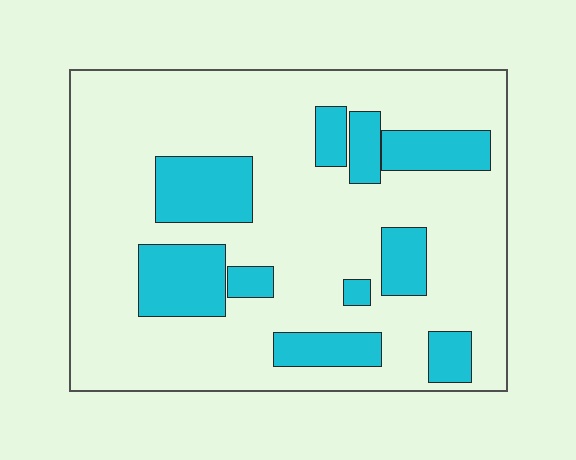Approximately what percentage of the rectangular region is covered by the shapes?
Approximately 25%.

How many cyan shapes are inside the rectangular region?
10.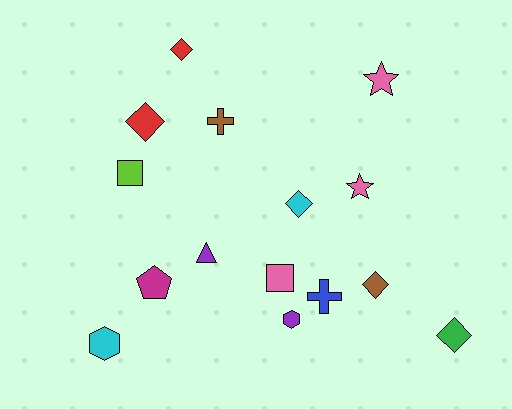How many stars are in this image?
There are 2 stars.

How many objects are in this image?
There are 15 objects.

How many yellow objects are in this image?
There are no yellow objects.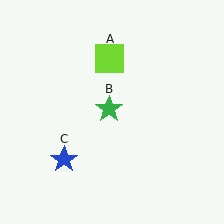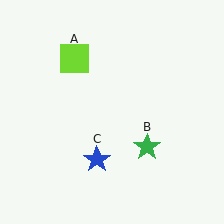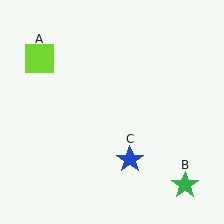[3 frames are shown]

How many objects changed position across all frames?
3 objects changed position: lime square (object A), green star (object B), blue star (object C).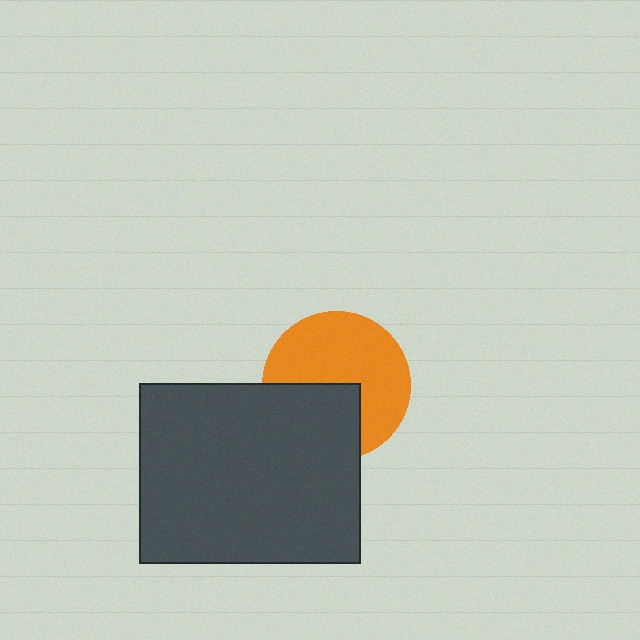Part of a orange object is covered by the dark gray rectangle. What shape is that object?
It is a circle.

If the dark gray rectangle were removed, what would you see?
You would see the complete orange circle.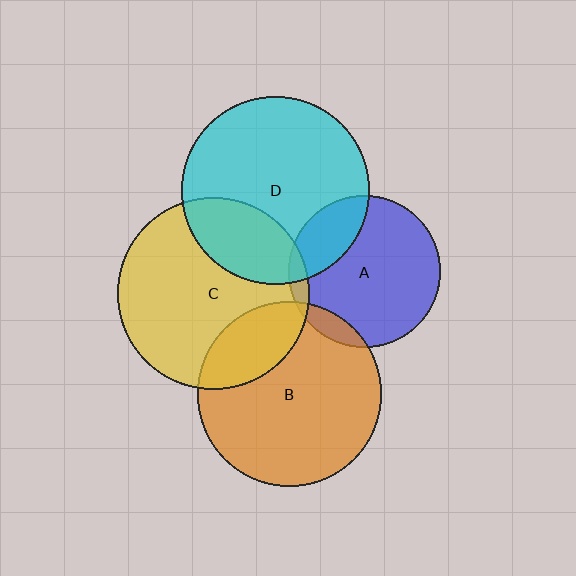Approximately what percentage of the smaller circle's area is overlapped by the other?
Approximately 25%.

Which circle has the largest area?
Circle C (yellow).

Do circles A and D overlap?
Yes.